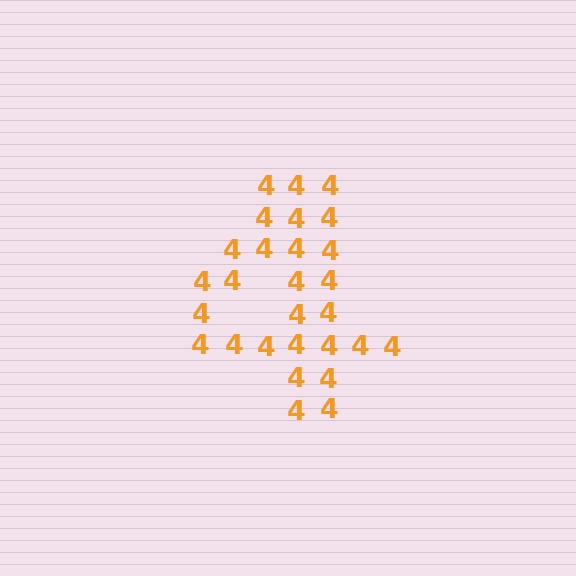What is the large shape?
The large shape is the digit 4.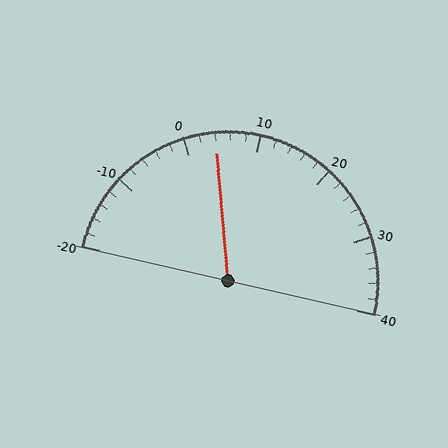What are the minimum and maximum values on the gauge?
The gauge ranges from -20 to 40.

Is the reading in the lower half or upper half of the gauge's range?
The reading is in the lower half of the range (-20 to 40).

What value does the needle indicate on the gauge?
The needle indicates approximately 4.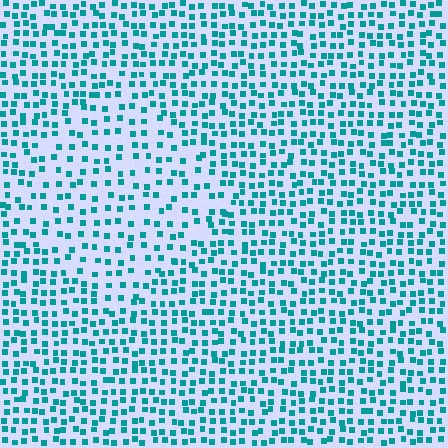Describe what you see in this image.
The image contains small teal elements arranged at two different densities. A diamond-shaped region is visible where the elements are less densely packed than the surrounding area.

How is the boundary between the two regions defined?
The boundary is defined by a change in element density (approximately 1.6x ratio). All elements are the same color, size, and shape.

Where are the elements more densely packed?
The elements are more densely packed outside the diamond boundary.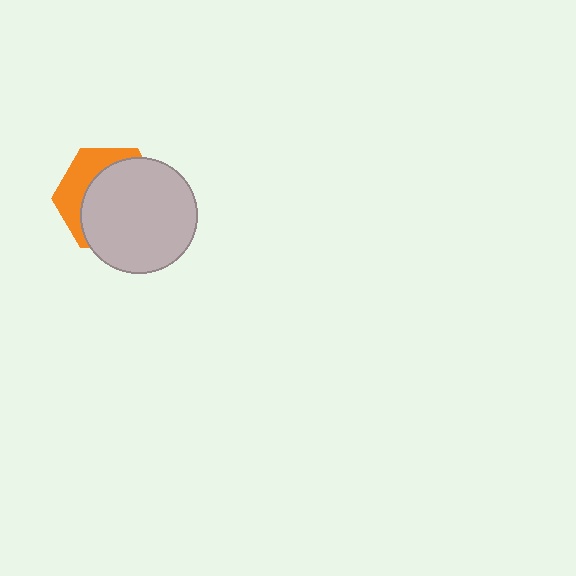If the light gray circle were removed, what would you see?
You would see the complete orange hexagon.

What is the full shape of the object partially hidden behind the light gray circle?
The partially hidden object is an orange hexagon.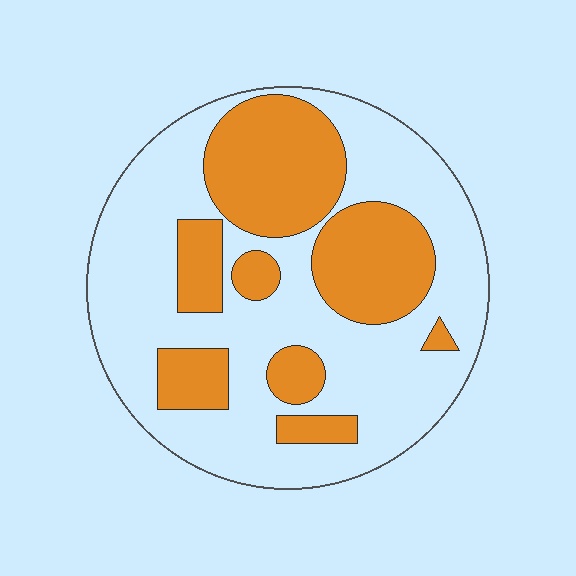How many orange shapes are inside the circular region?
8.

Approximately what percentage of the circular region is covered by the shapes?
Approximately 35%.